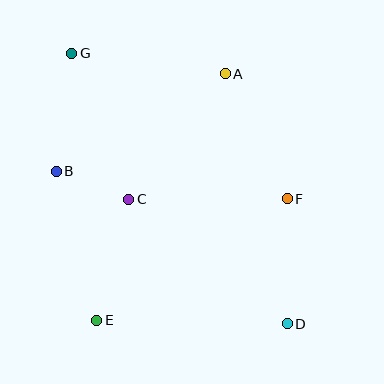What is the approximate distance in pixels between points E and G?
The distance between E and G is approximately 268 pixels.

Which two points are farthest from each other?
Points D and G are farthest from each other.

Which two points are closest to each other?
Points B and C are closest to each other.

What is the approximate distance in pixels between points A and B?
The distance between A and B is approximately 195 pixels.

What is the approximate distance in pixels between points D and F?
The distance between D and F is approximately 125 pixels.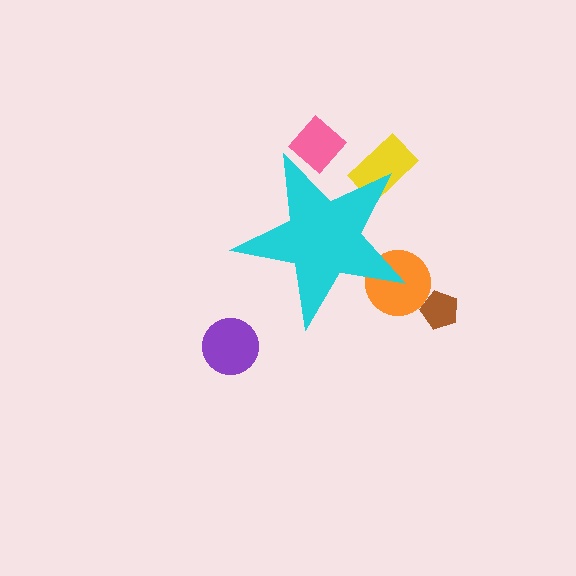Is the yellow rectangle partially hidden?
Yes, the yellow rectangle is partially hidden behind the cyan star.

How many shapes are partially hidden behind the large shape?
3 shapes are partially hidden.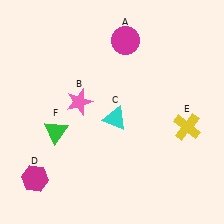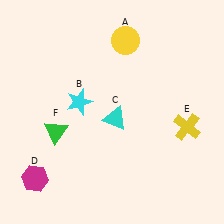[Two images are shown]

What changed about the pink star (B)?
In Image 1, B is pink. In Image 2, it changed to cyan.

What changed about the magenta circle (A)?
In Image 1, A is magenta. In Image 2, it changed to yellow.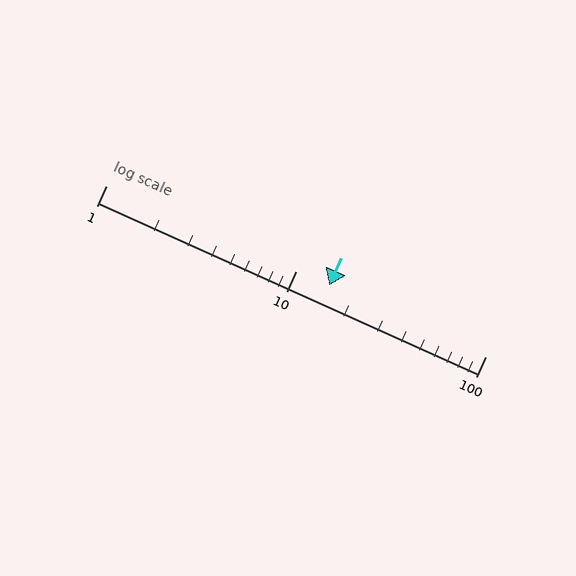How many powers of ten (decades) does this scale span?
The scale spans 2 decades, from 1 to 100.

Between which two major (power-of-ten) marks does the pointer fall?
The pointer is between 10 and 100.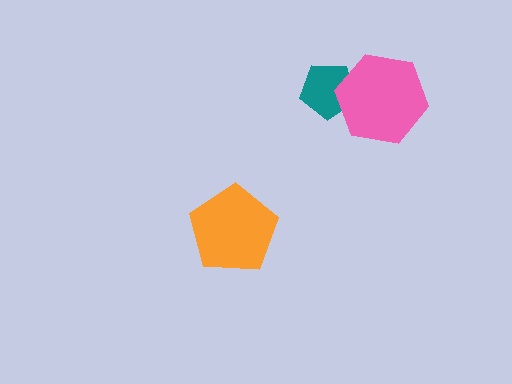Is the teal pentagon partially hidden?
Yes, it is partially covered by another shape.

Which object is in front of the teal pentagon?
The pink hexagon is in front of the teal pentagon.